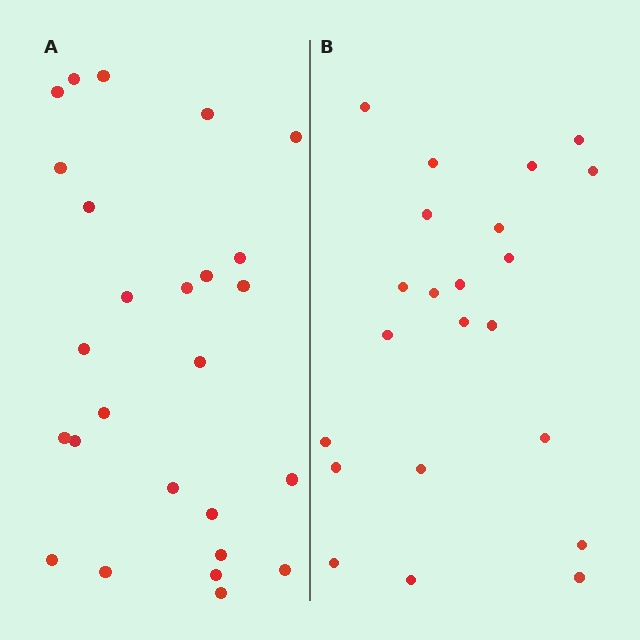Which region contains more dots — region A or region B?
Region A (the left region) has more dots.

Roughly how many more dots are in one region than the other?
Region A has about 4 more dots than region B.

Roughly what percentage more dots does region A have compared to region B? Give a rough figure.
About 20% more.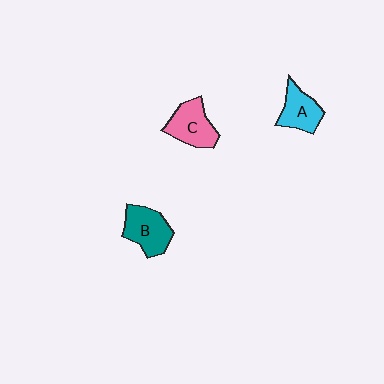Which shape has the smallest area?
Shape A (cyan).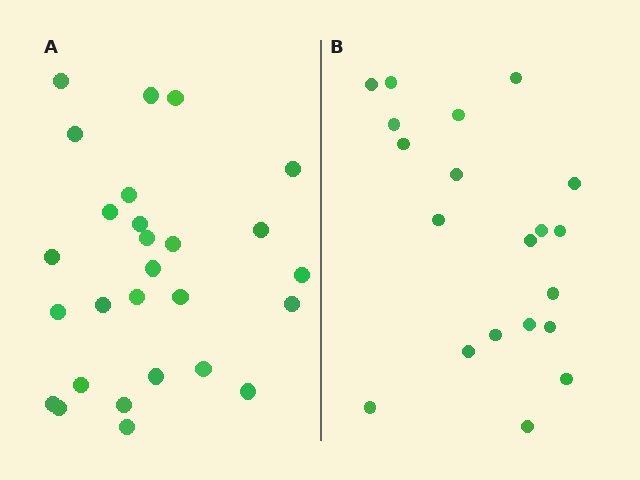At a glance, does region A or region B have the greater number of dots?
Region A (the left region) has more dots.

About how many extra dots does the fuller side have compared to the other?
Region A has roughly 8 or so more dots than region B.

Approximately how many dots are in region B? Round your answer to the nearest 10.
About 20 dots.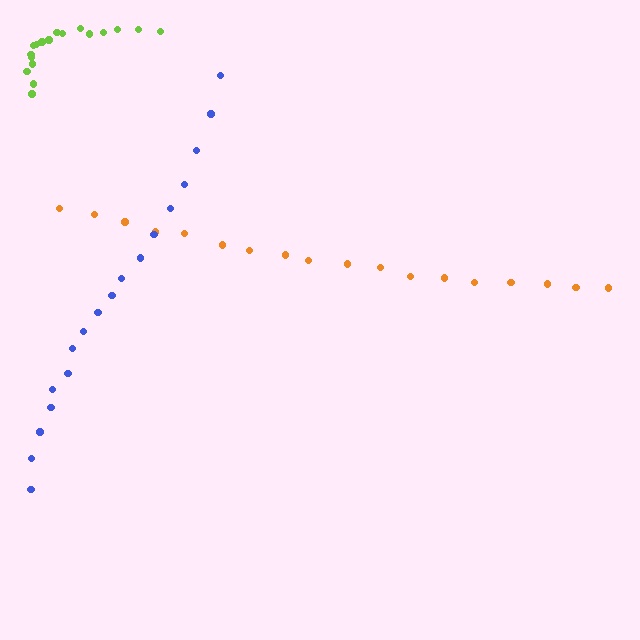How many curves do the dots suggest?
There are 3 distinct paths.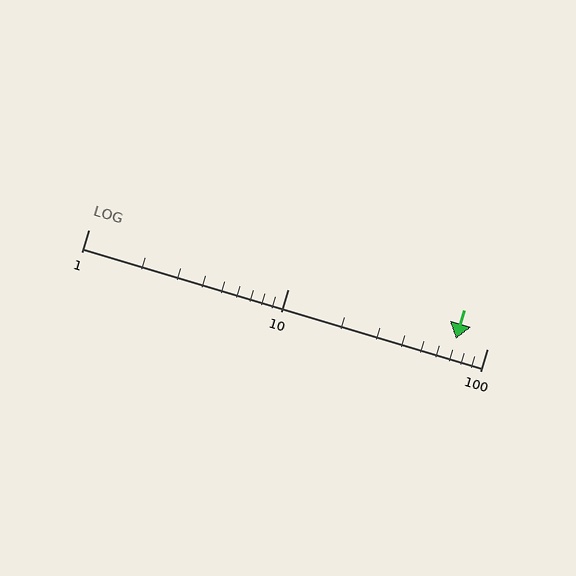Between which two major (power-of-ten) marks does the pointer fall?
The pointer is between 10 and 100.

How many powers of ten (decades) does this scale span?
The scale spans 2 decades, from 1 to 100.